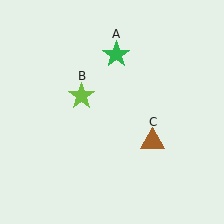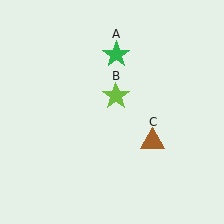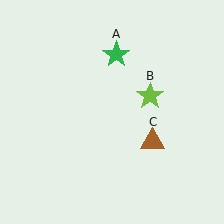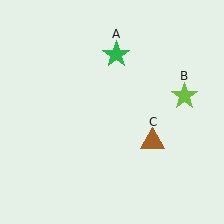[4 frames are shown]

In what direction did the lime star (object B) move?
The lime star (object B) moved right.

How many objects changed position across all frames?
1 object changed position: lime star (object B).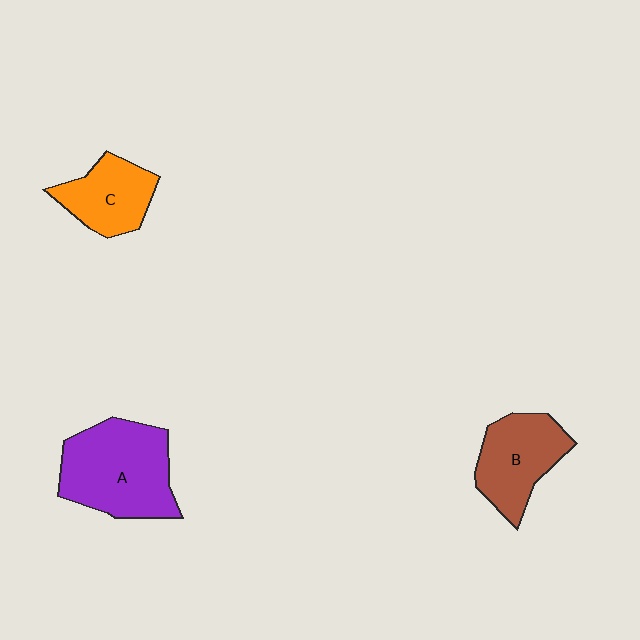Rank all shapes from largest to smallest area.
From largest to smallest: A (purple), B (brown), C (orange).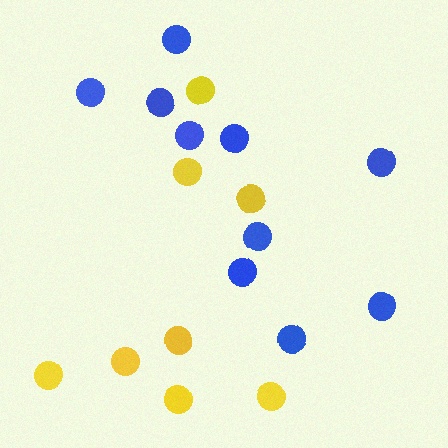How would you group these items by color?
There are 2 groups: one group of blue circles (10) and one group of yellow circles (8).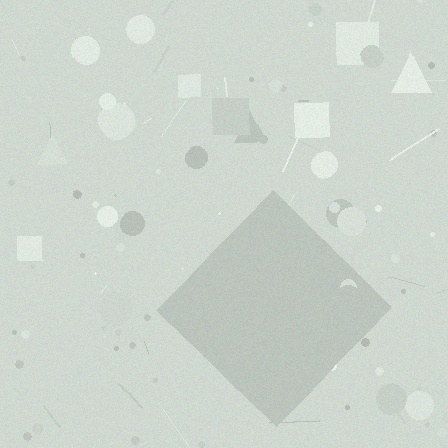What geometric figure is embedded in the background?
A diamond is embedded in the background.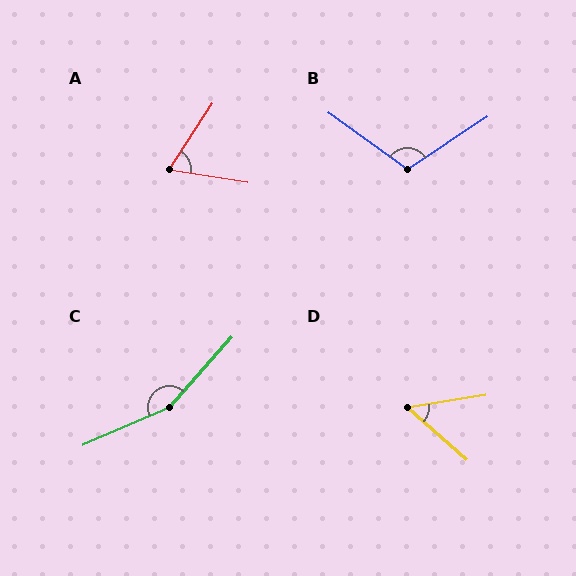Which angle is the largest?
C, at approximately 155 degrees.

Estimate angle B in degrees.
Approximately 111 degrees.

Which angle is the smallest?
D, at approximately 51 degrees.